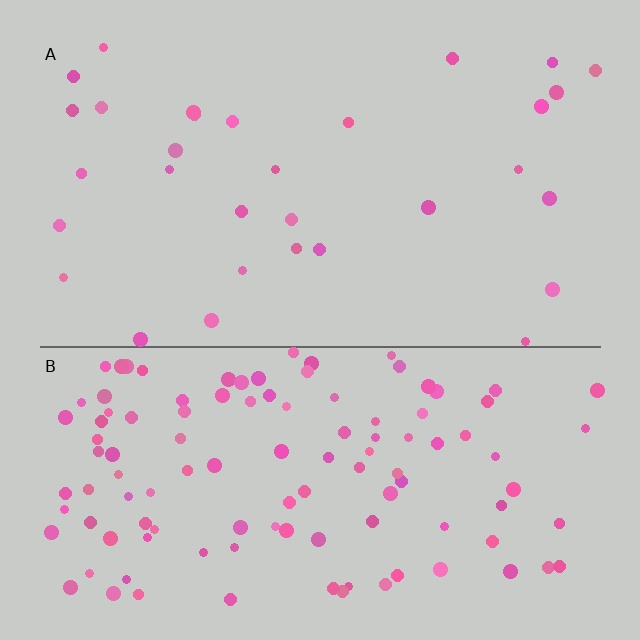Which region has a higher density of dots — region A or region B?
B (the bottom).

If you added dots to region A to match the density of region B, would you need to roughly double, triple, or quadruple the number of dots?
Approximately quadruple.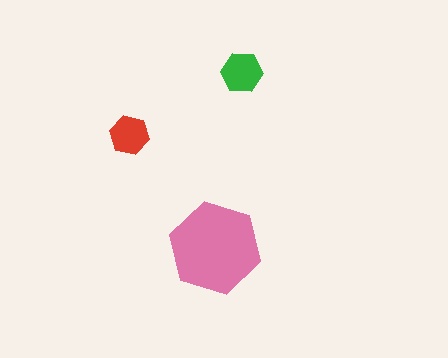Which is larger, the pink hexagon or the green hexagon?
The pink one.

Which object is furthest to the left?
The red hexagon is leftmost.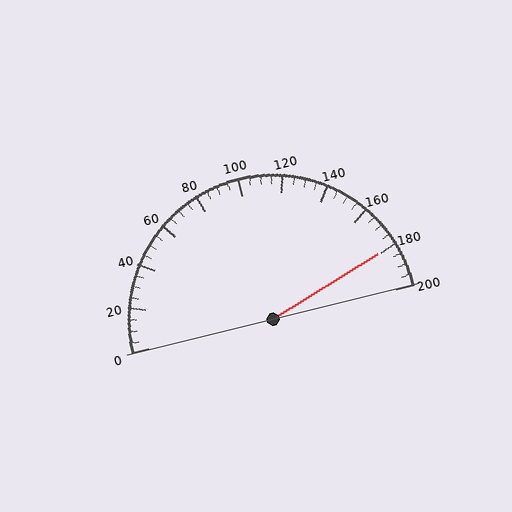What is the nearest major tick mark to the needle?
The nearest major tick mark is 180.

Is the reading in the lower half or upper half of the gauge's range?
The reading is in the upper half of the range (0 to 200).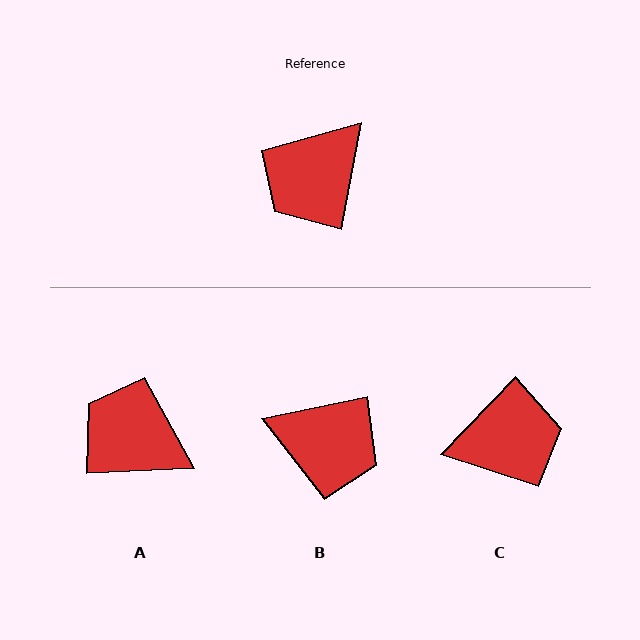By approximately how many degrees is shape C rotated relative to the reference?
Approximately 147 degrees counter-clockwise.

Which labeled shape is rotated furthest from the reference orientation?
C, about 147 degrees away.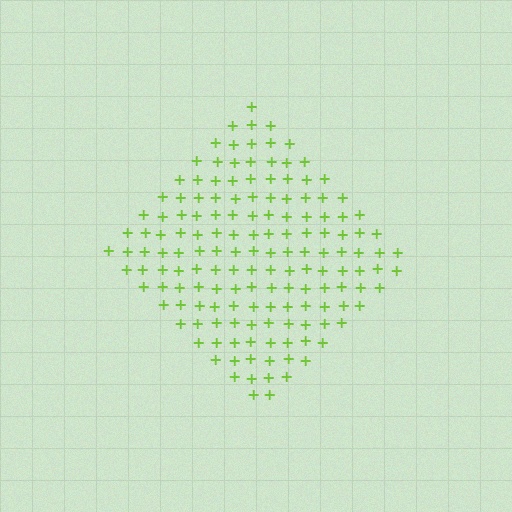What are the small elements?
The small elements are plus signs.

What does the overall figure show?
The overall figure shows a diamond.